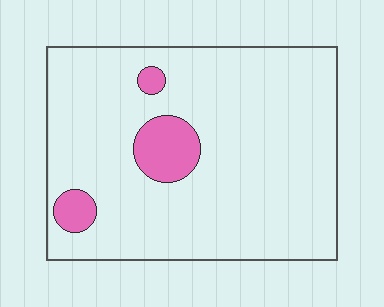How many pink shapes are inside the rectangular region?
3.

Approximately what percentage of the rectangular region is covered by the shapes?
Approximately 10%.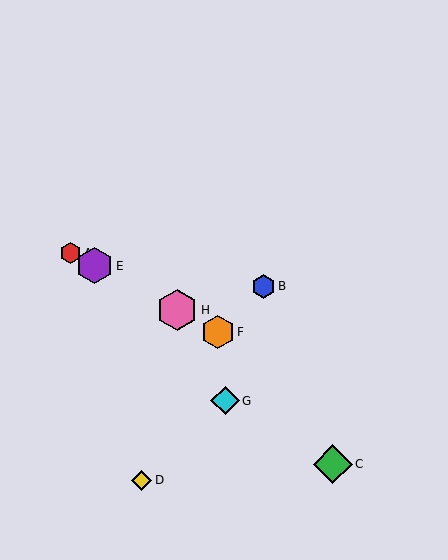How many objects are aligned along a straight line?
4 objects (A, E, F, H) are aligned along a straight line.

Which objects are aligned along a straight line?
Objects A, E, F, H are aligned along a straight line.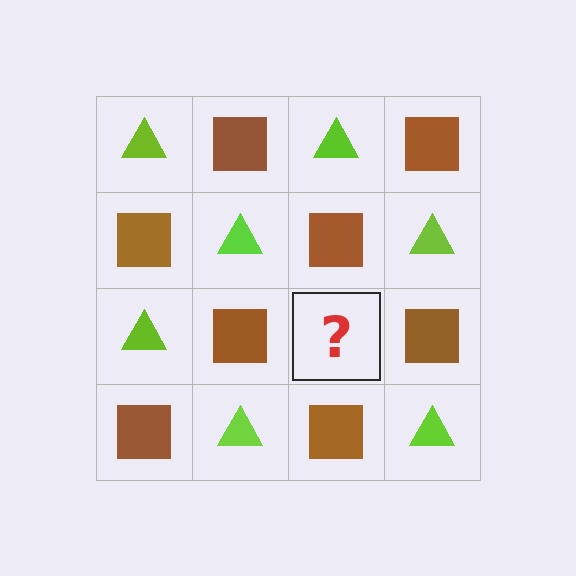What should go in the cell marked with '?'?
The missing cell should contain a lime triangle.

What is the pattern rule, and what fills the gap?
The rule is that it alternates lime triangle and brown square in a checkerboard pattern. The gap should be filled with a lime triangle.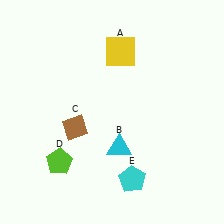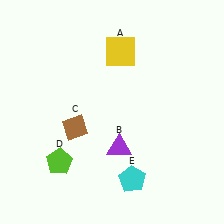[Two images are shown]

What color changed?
The triangle (B) changed from cyan in Image 1 to purple in Image 2.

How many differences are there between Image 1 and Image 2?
There is 1 difference between the two images.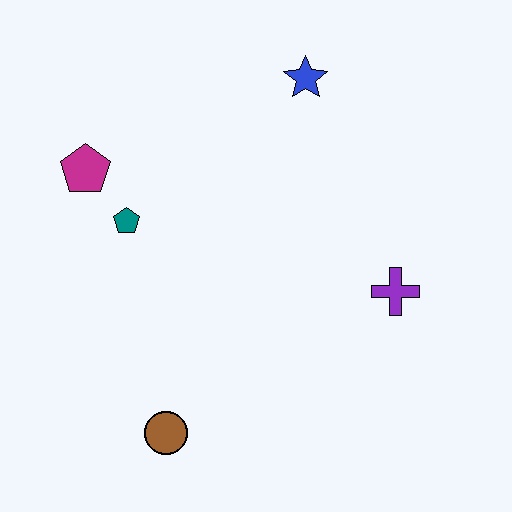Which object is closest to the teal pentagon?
The magenta pentagon is closest to the teal pentagon.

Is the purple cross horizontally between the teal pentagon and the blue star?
No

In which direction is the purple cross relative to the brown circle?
The purple cross is to the right of the brown circle.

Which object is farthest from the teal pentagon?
The purple cross is farthest from the teal pentagon.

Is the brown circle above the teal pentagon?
No